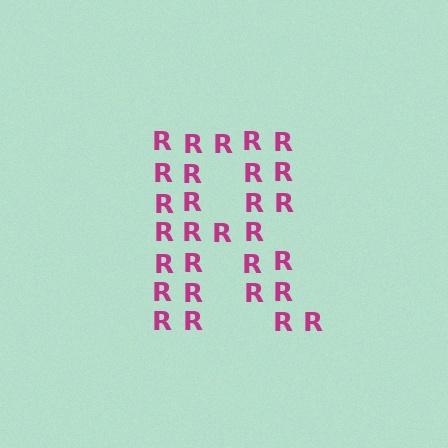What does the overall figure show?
The overall figure shows the letter R.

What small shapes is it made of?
It is made of small letter R's.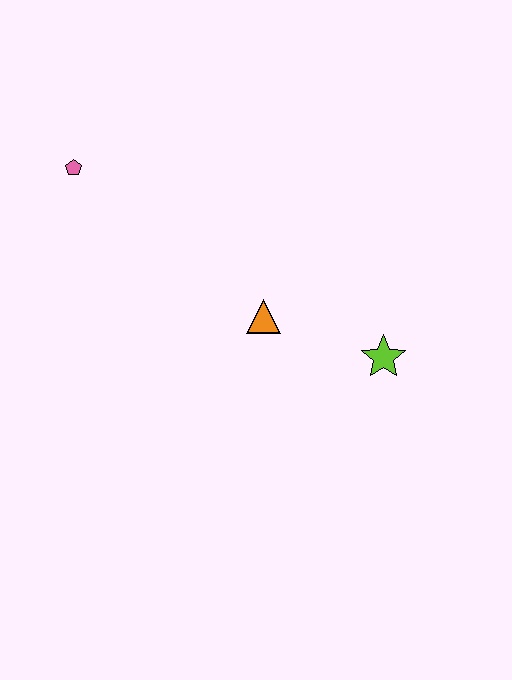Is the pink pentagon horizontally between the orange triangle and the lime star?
No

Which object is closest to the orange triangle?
The lime star is closest to the orange triangle.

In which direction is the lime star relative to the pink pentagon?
The lime star is to the right of the pink pentagon.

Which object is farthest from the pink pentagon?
The lime star is farthest from the pink pentagon.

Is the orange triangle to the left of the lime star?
Yes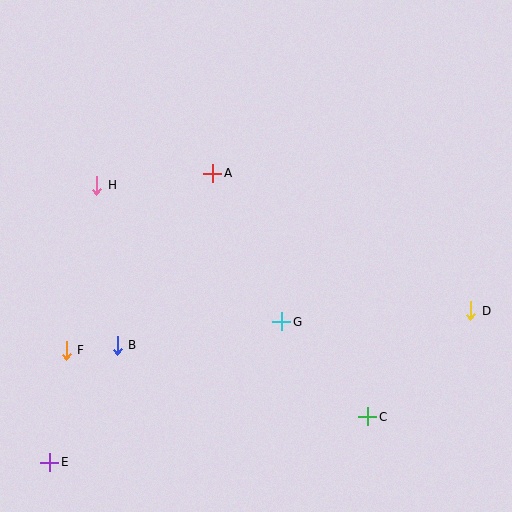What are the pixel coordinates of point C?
Point C is at (368, 417).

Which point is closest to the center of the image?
Point G at (282, 322) is closest to the center.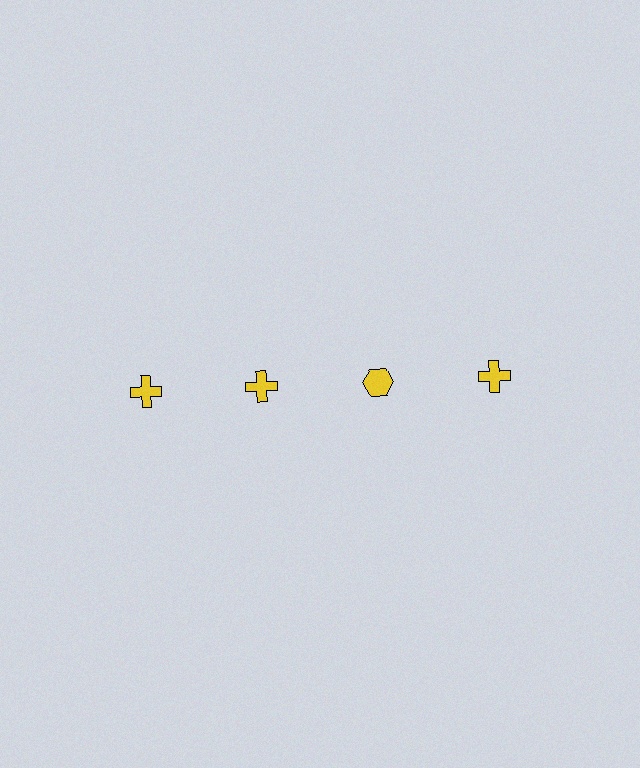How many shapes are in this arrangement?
There are 4 shapes arranged in a grid pattern.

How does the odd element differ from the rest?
It has a different shape: hexagon instead of cross.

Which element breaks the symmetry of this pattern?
The yellow hexagon in the top row, center column breaks the symmetry. All other shapes are yellow crosses.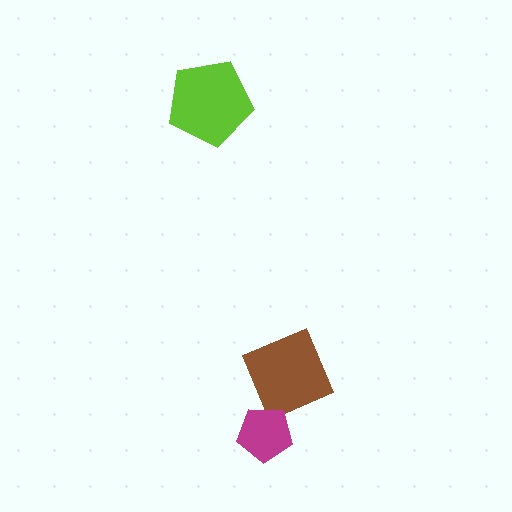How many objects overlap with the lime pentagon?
0 objects overlap with the lime pentagon.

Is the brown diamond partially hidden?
Yes, it is partially covered by another shape.